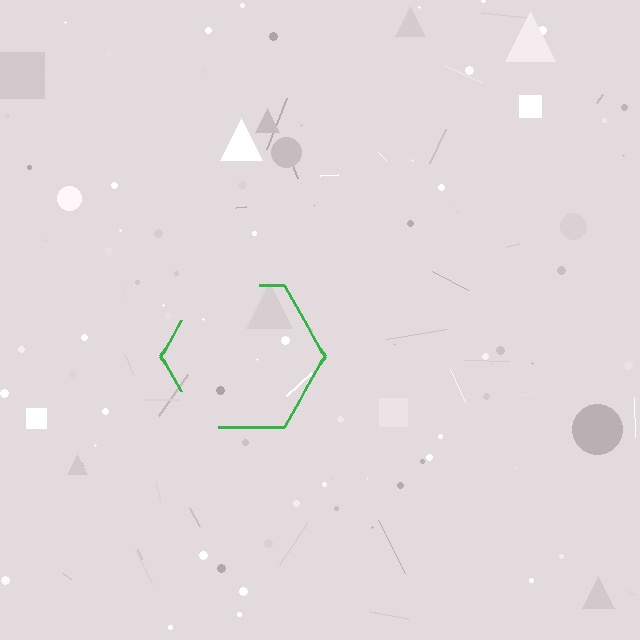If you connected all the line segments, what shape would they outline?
They would outline a hexagon.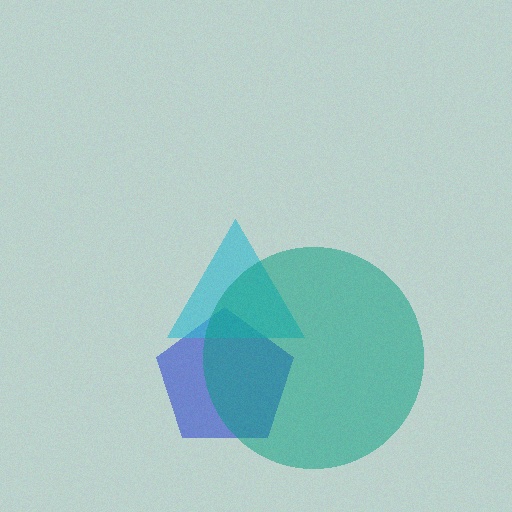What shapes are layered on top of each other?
The layered shapes are: a blue pentagon, a cyan triangle, a teal circle.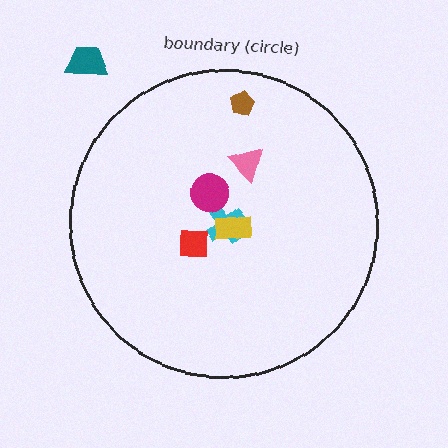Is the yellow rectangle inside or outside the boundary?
Inside.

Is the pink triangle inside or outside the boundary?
Inside.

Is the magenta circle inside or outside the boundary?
Inside.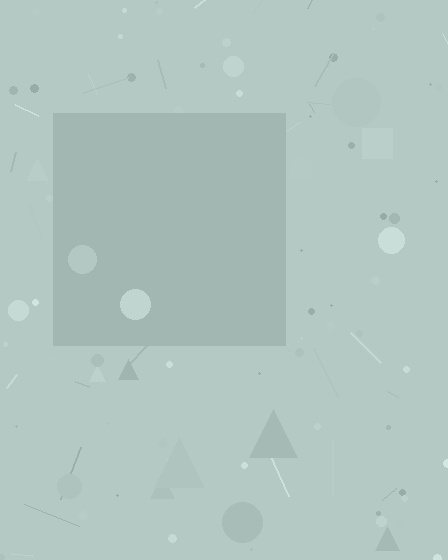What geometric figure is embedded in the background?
A square is embedded in the background.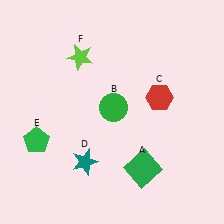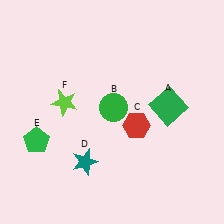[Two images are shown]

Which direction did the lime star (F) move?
The lime star (F) moved down.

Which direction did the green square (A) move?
The green square (A) moved up.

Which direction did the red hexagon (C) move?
The red hexagon (C) moved down.